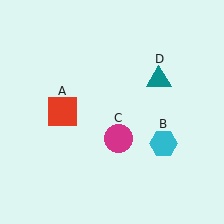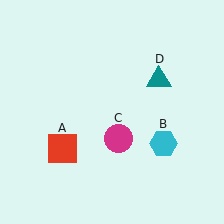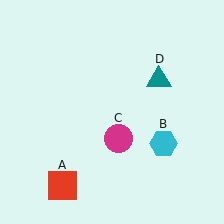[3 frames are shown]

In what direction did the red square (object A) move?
The red square (object A) moved down.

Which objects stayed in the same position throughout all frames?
Cyan hexagon (object B) and magenta circle (object C) and teal triangle (object D) remained stationary.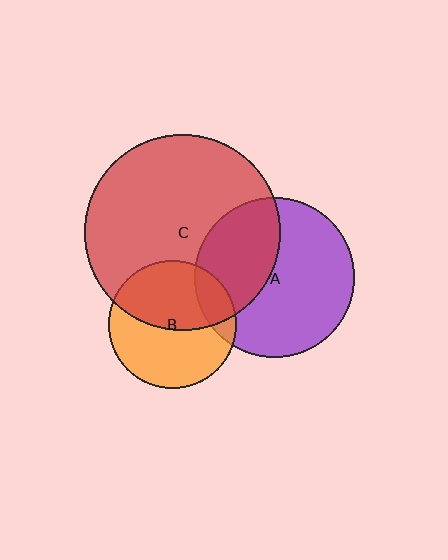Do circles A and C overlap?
Yes.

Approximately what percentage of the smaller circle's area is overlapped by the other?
Approximately 40%.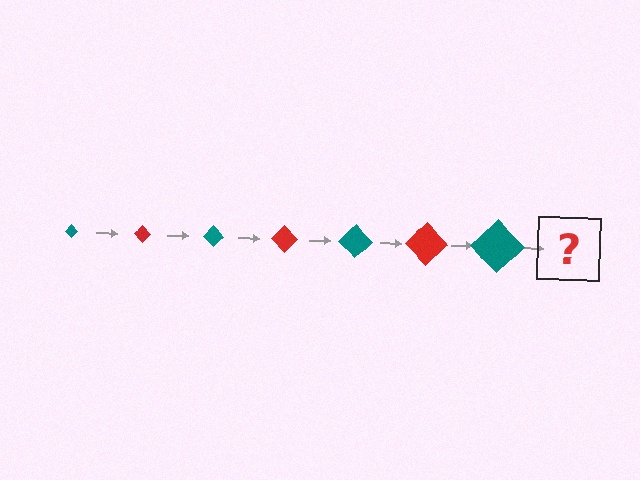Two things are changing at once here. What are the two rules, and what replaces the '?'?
The two rules are that the diamond grows larger each step and the color cycles through teal and red. The '?' should be a red diamond, larger than the previous one.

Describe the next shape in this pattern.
It should be a red diamond, larger than the previous one.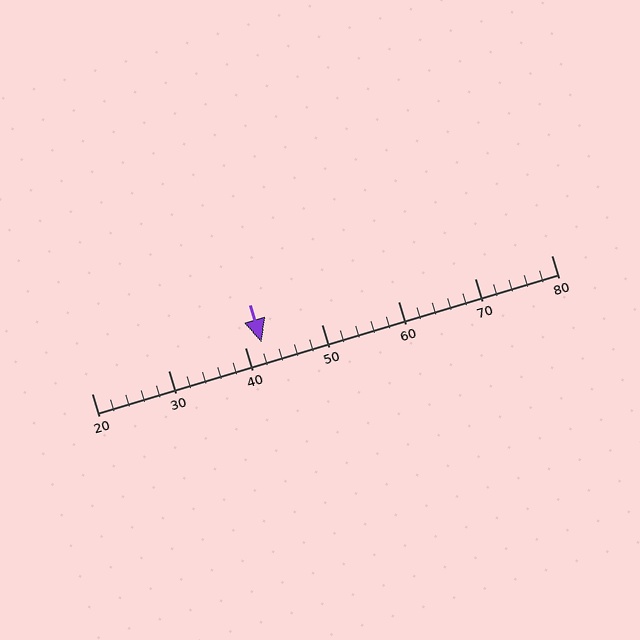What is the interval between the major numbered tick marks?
The major tick marks are spaced 10 units apart.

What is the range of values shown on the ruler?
The ruler shows values from 20 to 80.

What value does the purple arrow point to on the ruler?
The purple arrow points to approximately 42.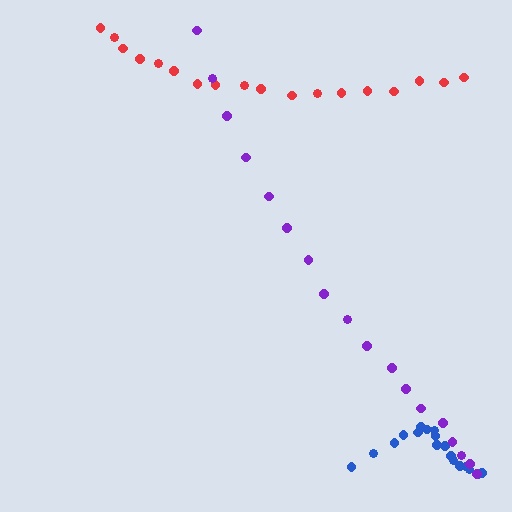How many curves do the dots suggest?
There are 3 distinct paths.